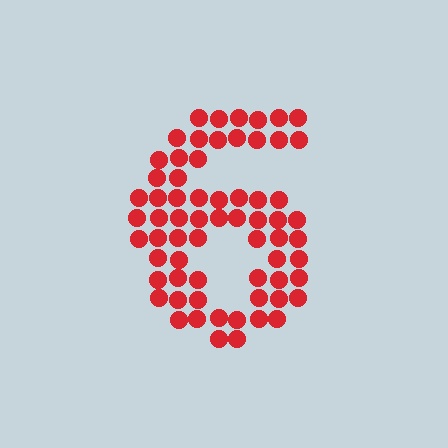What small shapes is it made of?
It is made of small circles.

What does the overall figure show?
The overall figure shows the digit 6.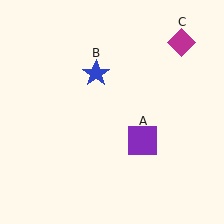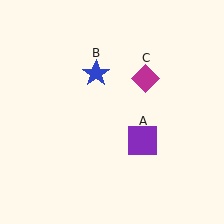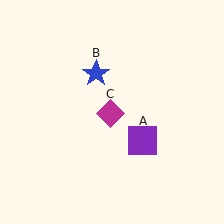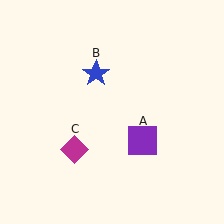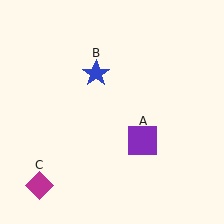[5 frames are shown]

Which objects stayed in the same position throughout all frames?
Purple square (object A) and blue star (object B) remained stationary.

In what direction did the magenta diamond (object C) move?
The magenta diamond (object C) moved down and to the left.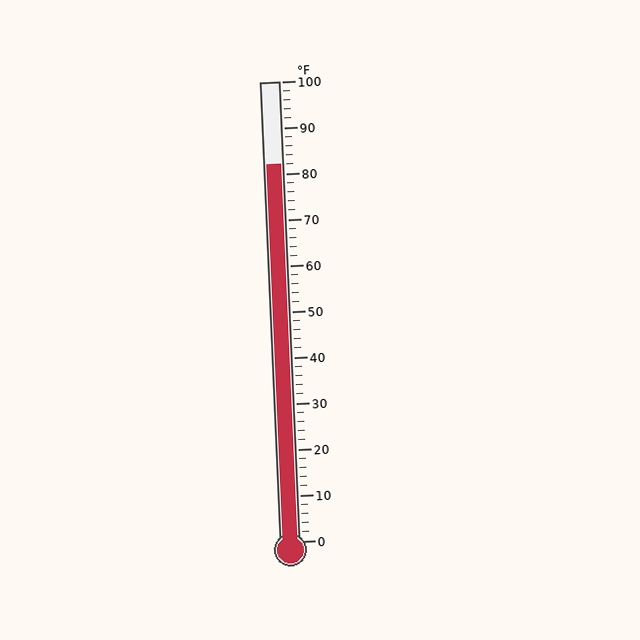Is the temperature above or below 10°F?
The temperature is above 10°F.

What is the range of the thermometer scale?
The thermometer scale ranges from 0°F to 100°F.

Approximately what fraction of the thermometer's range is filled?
The thermometer is filled to approximately 80% of its range.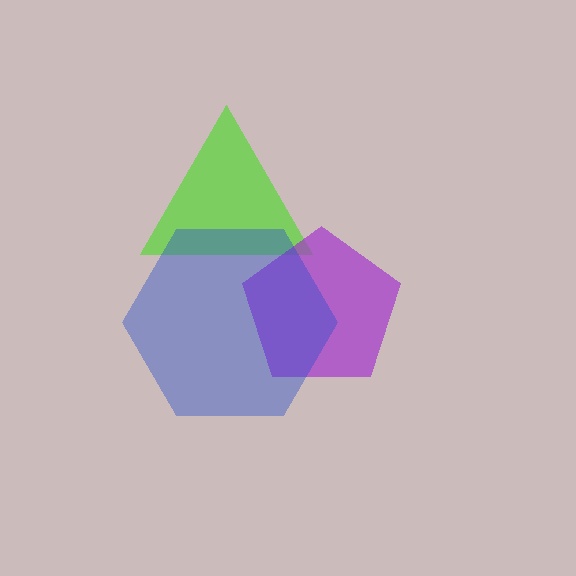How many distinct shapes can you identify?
There are 3 distinct shapes: a lime triangle, a purple pentagon, a blue hexagon.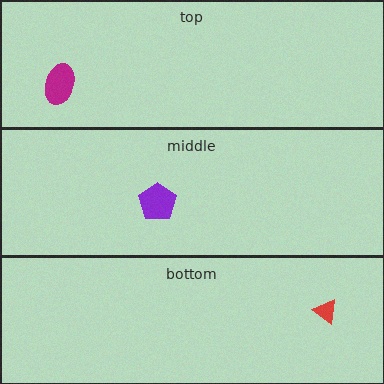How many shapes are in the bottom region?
1.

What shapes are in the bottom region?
The red triangle.